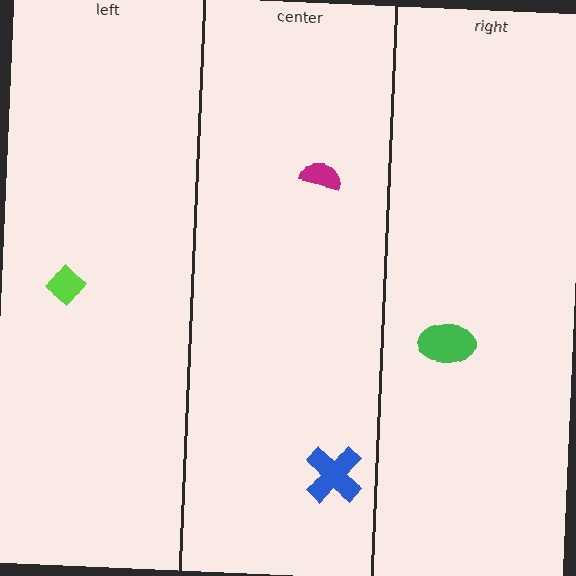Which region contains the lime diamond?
The left region.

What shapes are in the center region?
The blue cross, the magenta semicircle.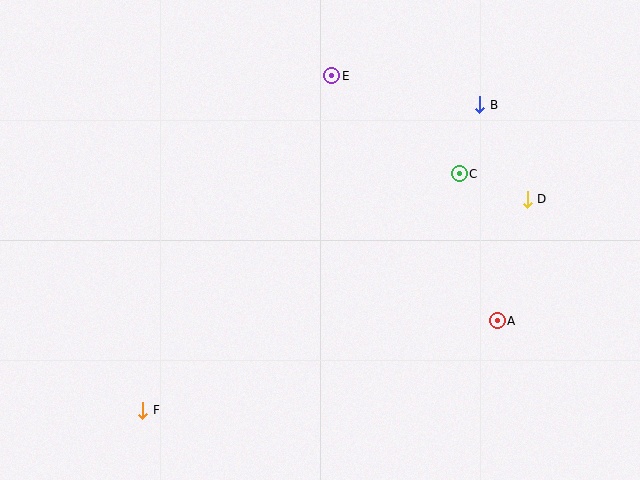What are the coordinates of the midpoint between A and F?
The midpoint between A and F is at (320, 365).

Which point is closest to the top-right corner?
Point B is closest to the top-right corner.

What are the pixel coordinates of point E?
Point E is at (332, 76).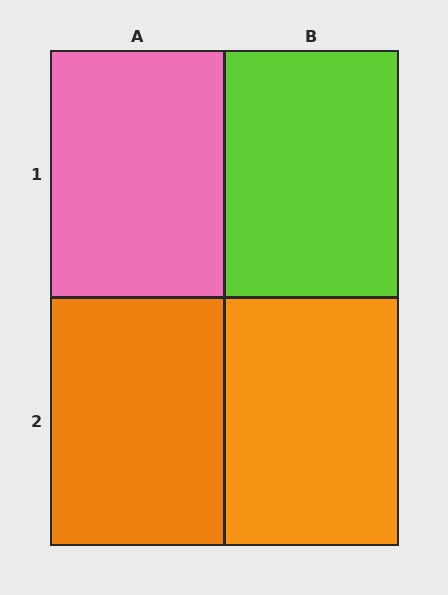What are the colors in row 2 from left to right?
Orange, orange.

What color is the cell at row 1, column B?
Lime.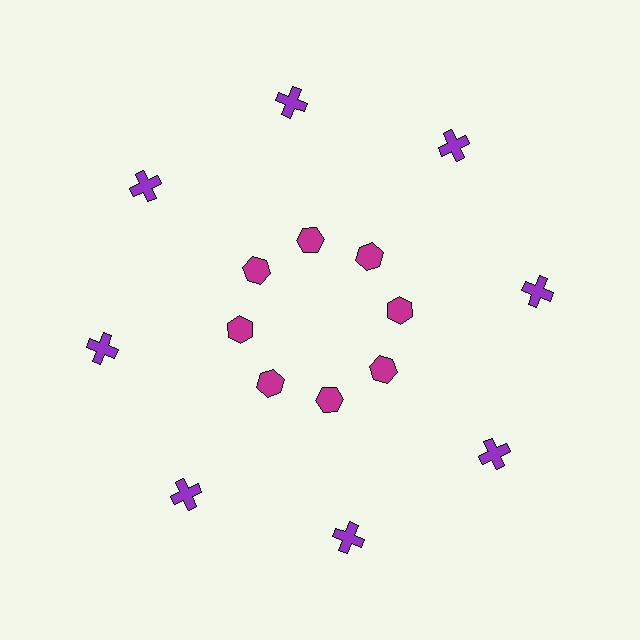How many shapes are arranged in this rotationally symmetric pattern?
There are 16 shapes, arranged in 8 groups of 2.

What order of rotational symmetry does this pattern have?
This pattern has 8-fold rotational symmetry.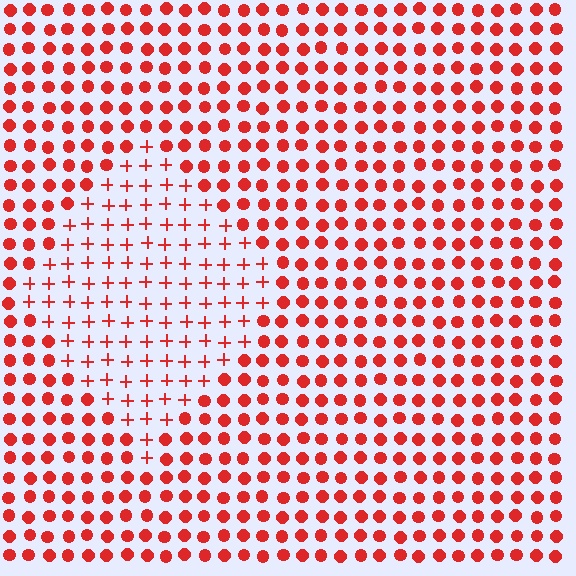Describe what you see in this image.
The image is filled with small red elements arranged in a uniform grid. A diamond-shaped region contains plus signs, while the surrounding area contains circles. The boundary is defined purely by the change in element shape.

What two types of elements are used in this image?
The image uses plus signs inside the diamond region and circles outside it.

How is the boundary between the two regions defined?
The boundary is defined by a change in element shape: plus signs inside vs. circles outside. All elements share the same color and spacing.